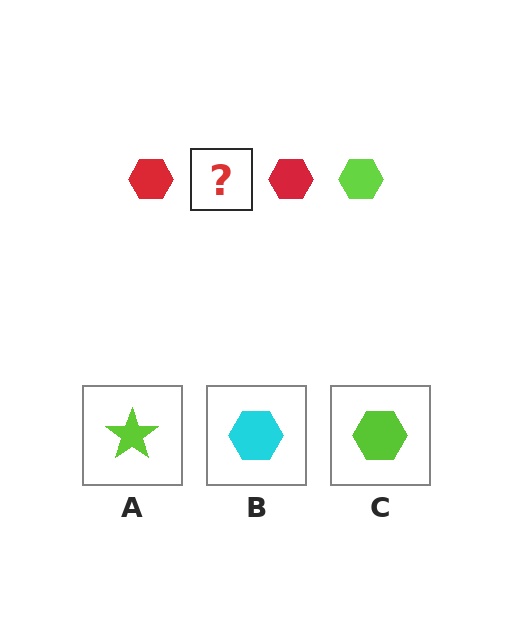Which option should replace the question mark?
Option C.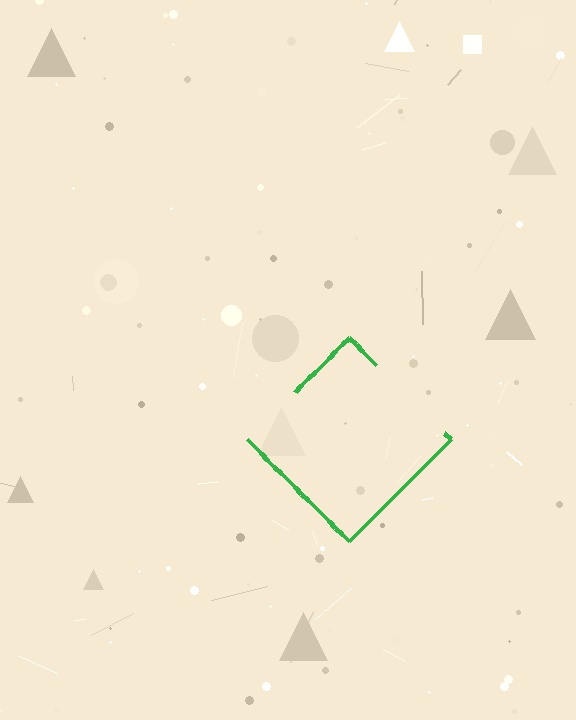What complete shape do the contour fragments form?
The contour fragments form a diamond.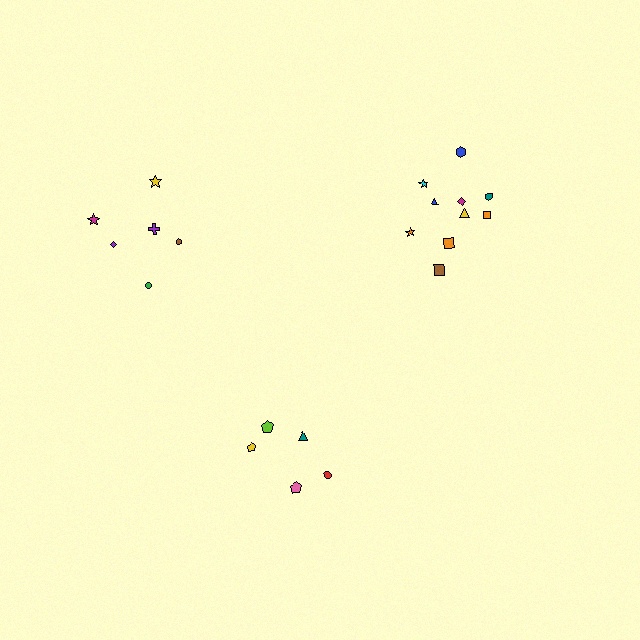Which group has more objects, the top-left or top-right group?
The top-right group.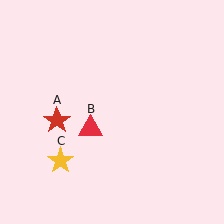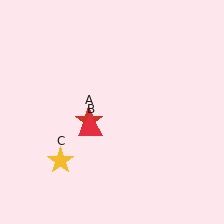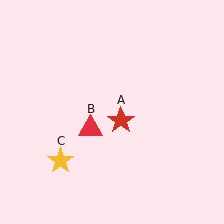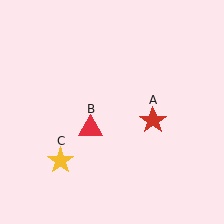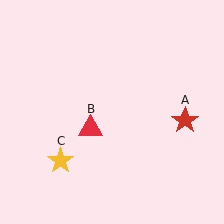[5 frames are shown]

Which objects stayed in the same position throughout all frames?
Red triangle (object B) and yellow star (object C) remained stationary.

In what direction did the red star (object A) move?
The red star (object A) moved right.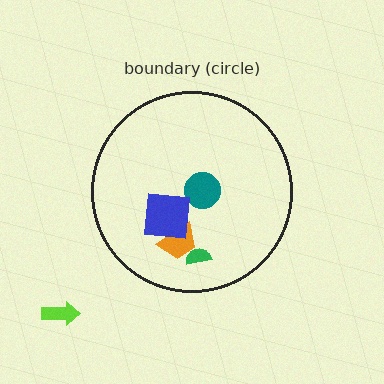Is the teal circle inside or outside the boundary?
Inside.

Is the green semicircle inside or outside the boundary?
Inside.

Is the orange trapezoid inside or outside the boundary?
Inside.